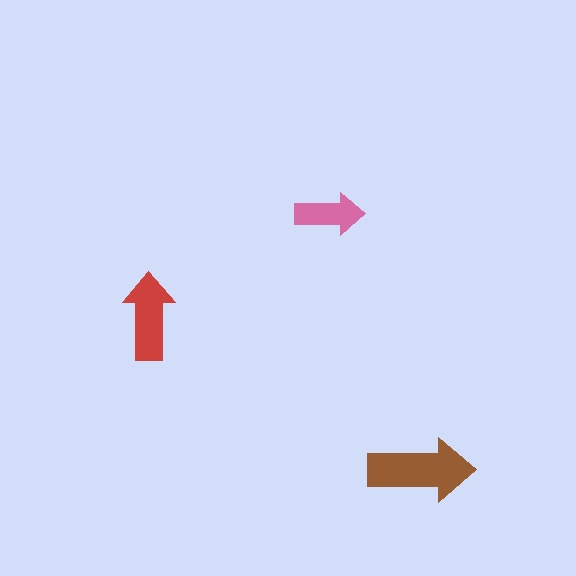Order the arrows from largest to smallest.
the brown one, the red one, the pink one.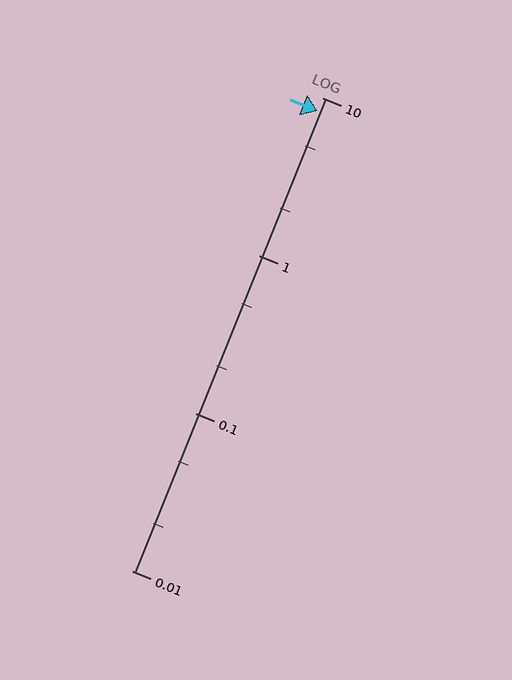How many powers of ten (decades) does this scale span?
The scale spans 3 decades, from 0.01 to 10.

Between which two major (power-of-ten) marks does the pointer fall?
The pointer is between 1 and 10.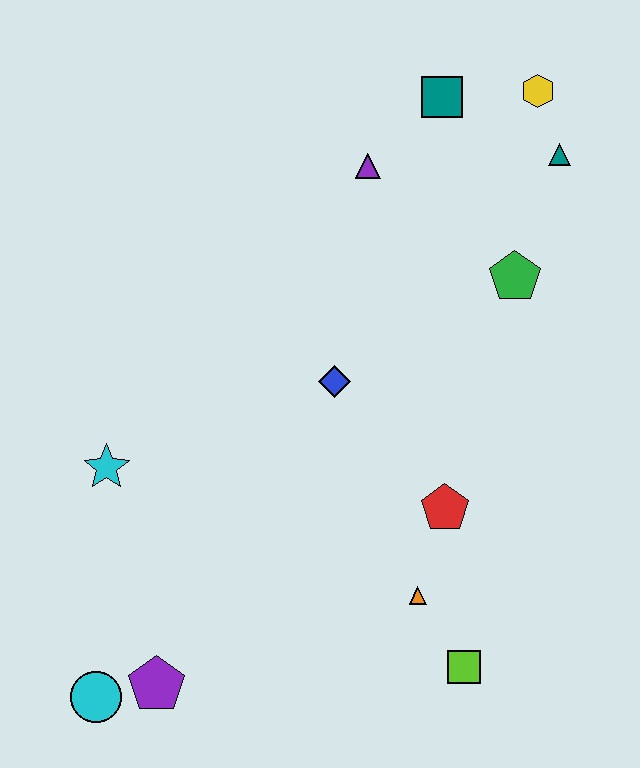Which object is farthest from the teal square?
The cyan circle is farthest from the teal square.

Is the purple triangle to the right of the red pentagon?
No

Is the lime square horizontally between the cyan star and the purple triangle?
No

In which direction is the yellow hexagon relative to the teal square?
The yellow hexagon is to the right of the teal square.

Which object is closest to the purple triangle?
The teal square is closest to the purple triangle.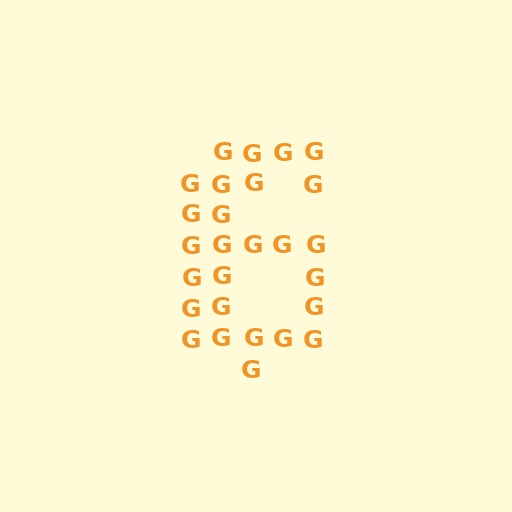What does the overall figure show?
The overall figure shows the digit 6.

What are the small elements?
The small elements are letter G's.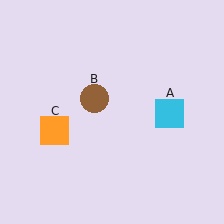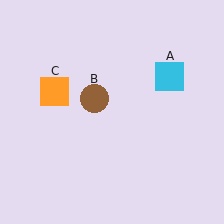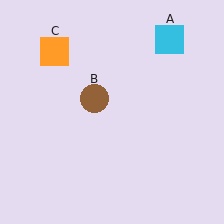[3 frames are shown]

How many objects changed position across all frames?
2 objects changed position: cyan square (object A), orange square (object C).